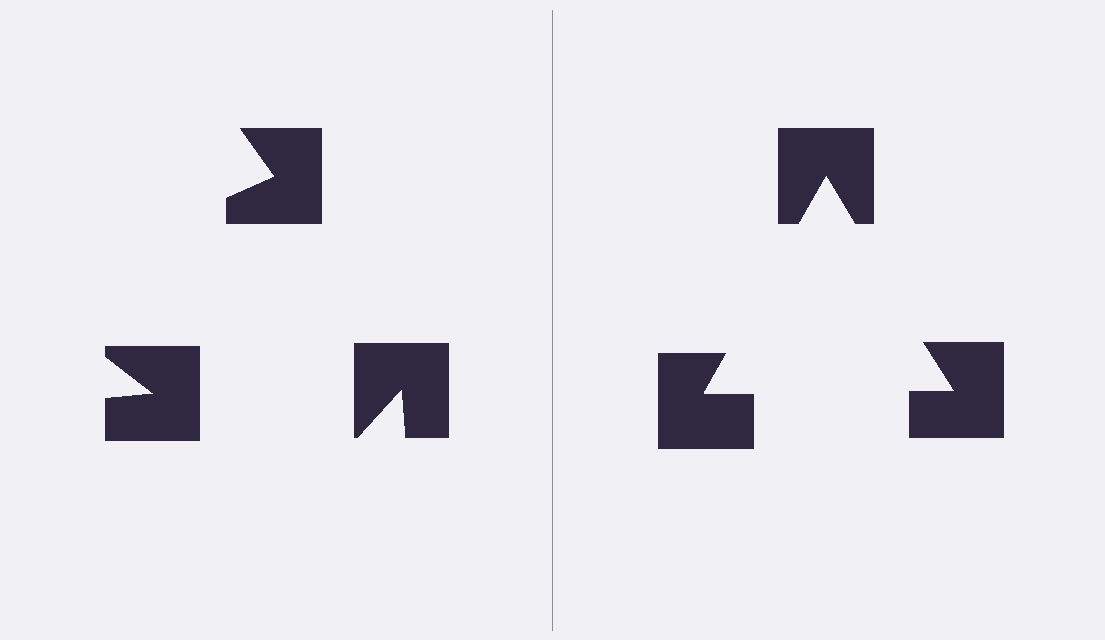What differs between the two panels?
The notched squares are positioned identically on both sides; only the wedge orientations differ. On the right they align to a triangle; on the left they are misaligned.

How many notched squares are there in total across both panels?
6 — 3 on each side.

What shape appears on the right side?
An illusory triangle.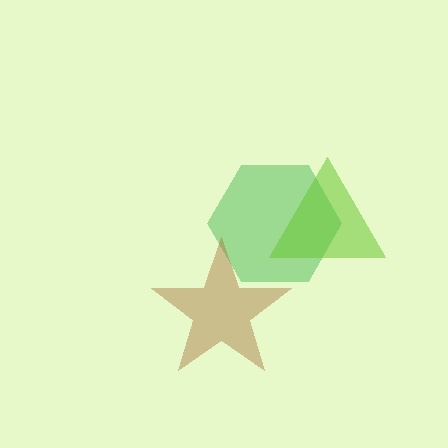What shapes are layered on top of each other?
The layered shapes are: a green hexagon, a brown star, a lime triangle.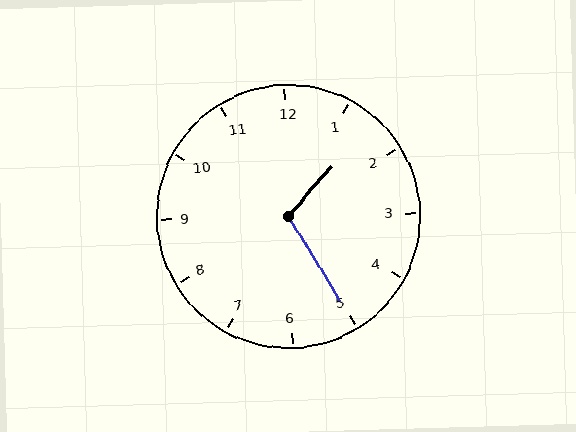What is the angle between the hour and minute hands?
Approximately 108 degrees.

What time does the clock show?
1:25.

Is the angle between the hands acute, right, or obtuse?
It is obtuse.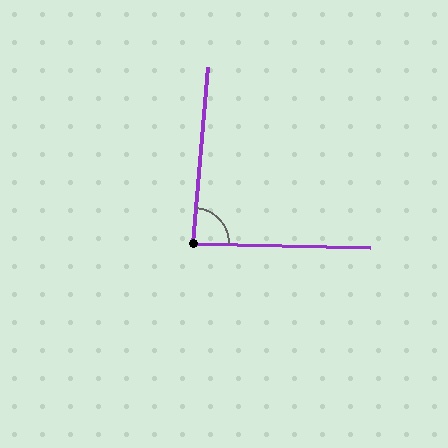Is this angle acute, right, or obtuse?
It is approximately a right angle.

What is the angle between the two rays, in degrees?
Approximately 86 degrees.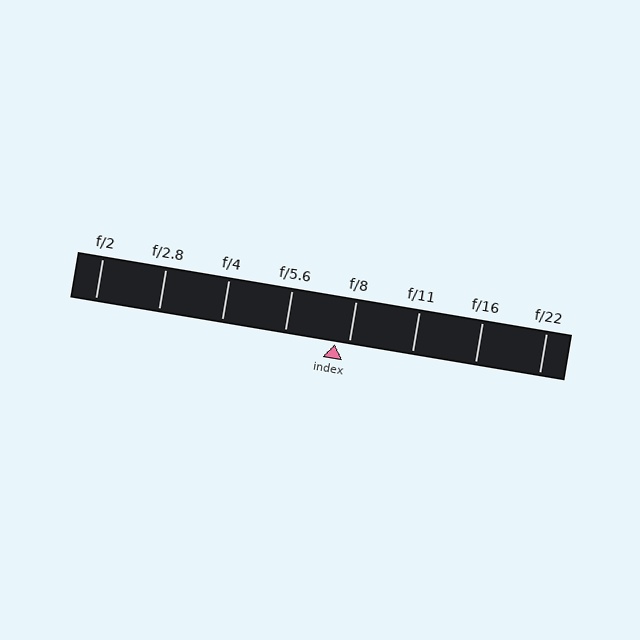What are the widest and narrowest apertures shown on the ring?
The widest aperture shown is f/2 and the narrowest is f/22.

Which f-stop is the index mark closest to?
The index mark is closest to f/8.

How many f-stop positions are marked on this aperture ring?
There are 8 f-stop positions marked.